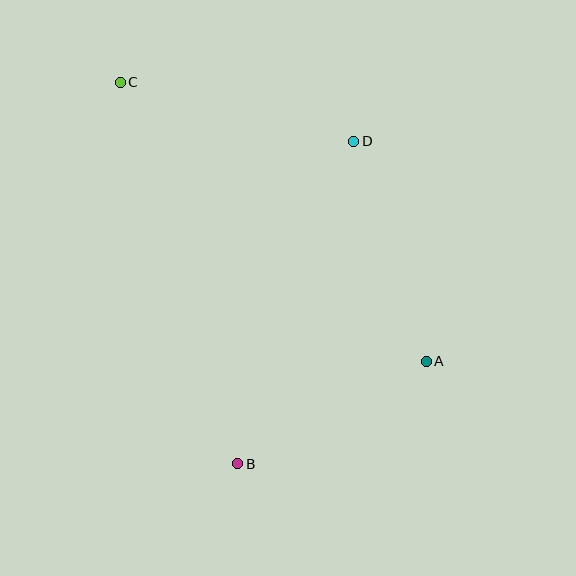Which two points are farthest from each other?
Points A and C are farthest from each other.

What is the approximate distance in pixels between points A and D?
The distance between A and D is approximately 231 pixels.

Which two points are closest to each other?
Points A and B are closest to each other.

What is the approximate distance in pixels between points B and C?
The distance between B and C is approximately 399 pixels.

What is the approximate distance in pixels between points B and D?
The distance between B and D is approximately 342 pixels.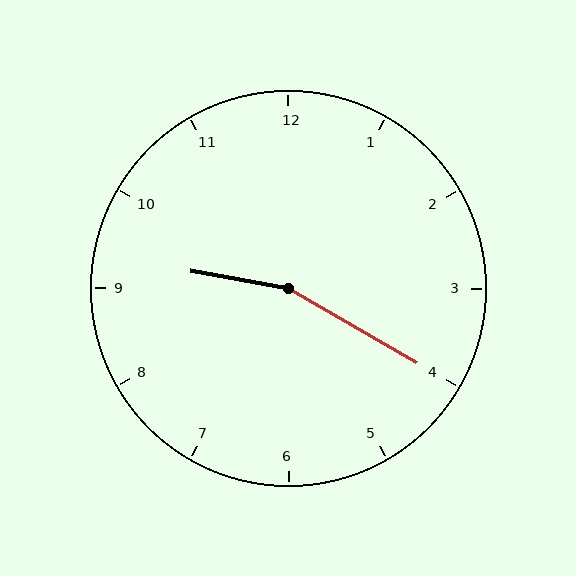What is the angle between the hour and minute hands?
Approximately 160 degrees.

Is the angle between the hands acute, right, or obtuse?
It is obtuse.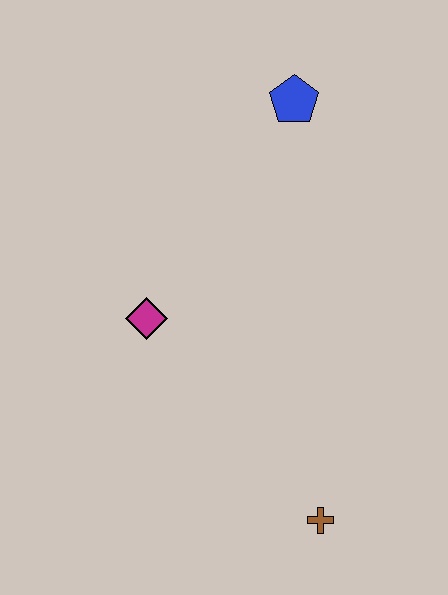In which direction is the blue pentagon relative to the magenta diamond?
The blue pentagon is above the magenta diamond.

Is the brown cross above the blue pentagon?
No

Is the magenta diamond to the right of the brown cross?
No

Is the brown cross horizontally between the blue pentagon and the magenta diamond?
No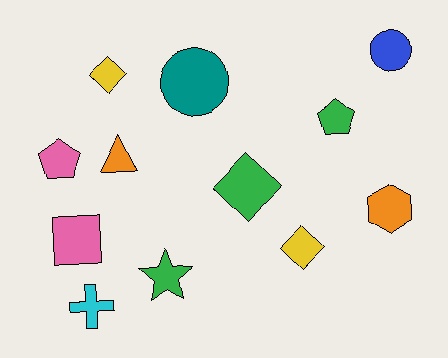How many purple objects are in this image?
There are no purple objects.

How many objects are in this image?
There are 12 objects.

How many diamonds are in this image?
There are 3 diamonds.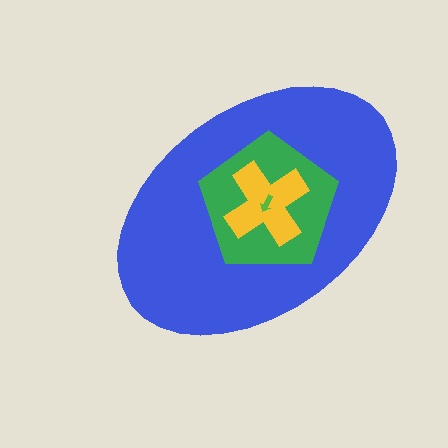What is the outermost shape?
The blue ellipse.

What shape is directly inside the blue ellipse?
The green pentagon.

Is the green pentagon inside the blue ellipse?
Yes.